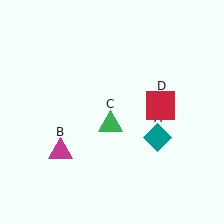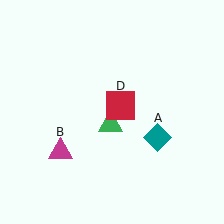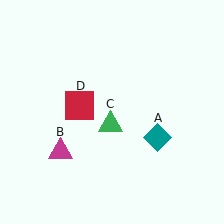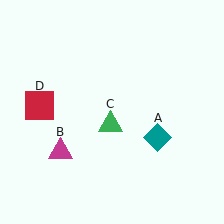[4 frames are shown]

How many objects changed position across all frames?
1 object changed position: red square (object D).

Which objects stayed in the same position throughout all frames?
Teal diamond (object A) and magenta triangle (object B) and green triangle (object C) remained stationary.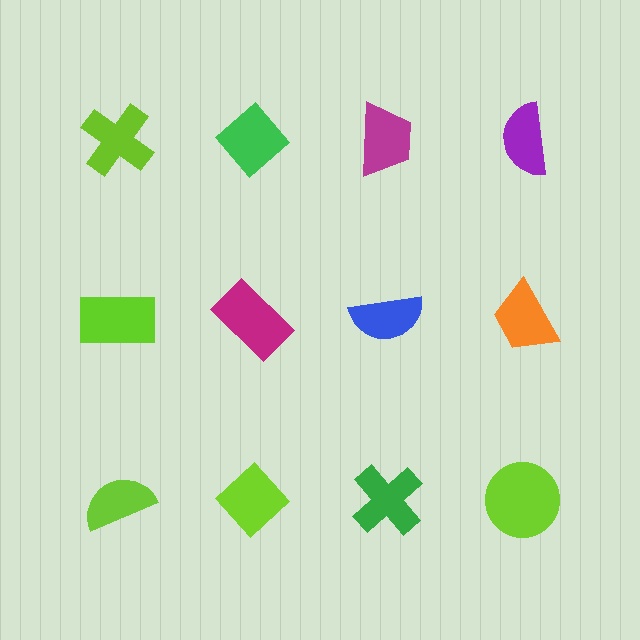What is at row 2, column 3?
A blue semicircle.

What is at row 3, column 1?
A lime semicircle.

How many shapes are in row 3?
4 shapes.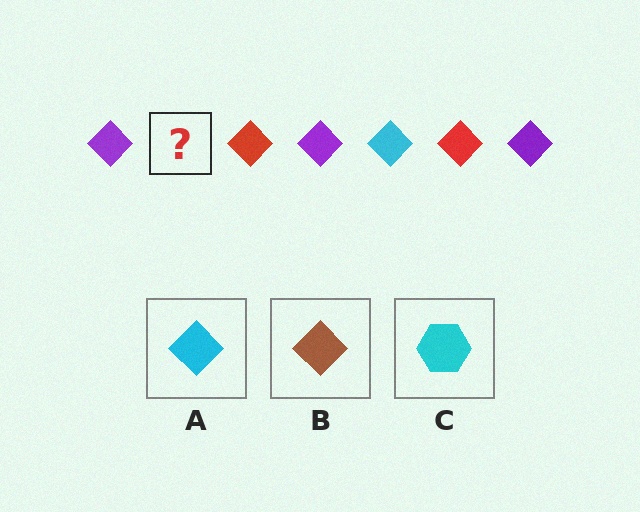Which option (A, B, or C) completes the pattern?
A.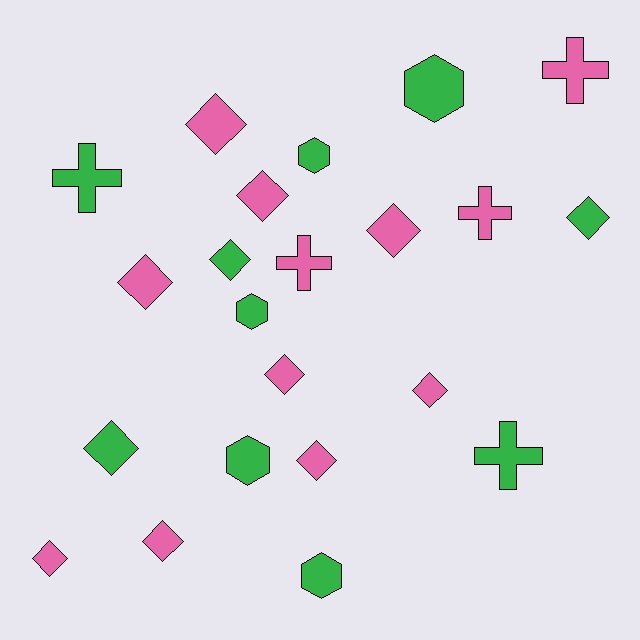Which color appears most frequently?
Pink, with 12 objects.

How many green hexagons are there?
There are 5 green hexagons.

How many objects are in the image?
There are 22 objects.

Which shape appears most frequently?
Diamond, with 12 objects.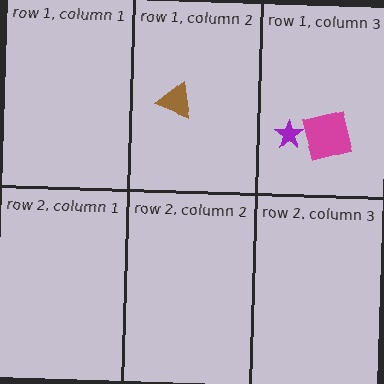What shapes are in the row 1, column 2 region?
The brown triangle.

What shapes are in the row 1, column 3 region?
The purple star, the magenta square.